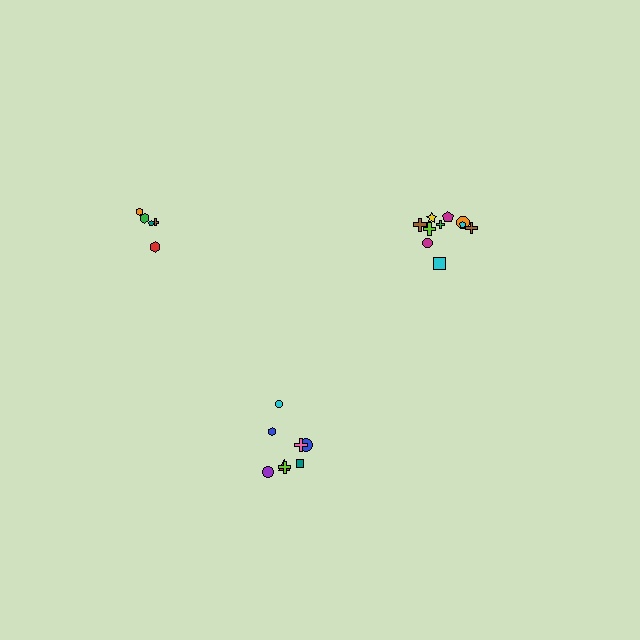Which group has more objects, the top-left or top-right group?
The top-right group.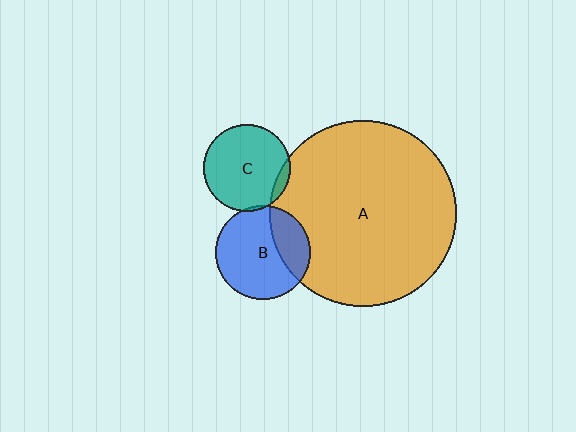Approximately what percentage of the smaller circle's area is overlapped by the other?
Approximately 5%.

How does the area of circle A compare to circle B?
Approximately 3.9 times.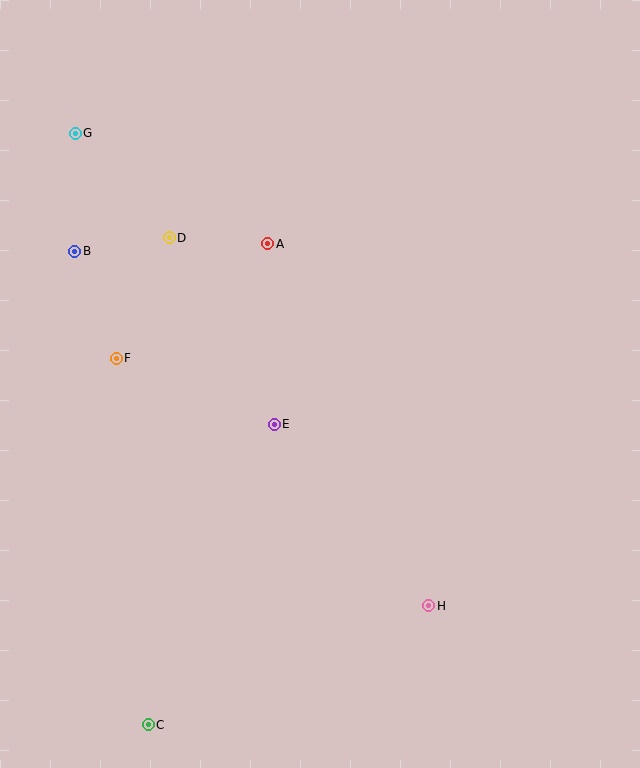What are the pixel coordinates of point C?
Point C is at (148, 725).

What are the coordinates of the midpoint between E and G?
The midpoint between E and G is at (175, 279).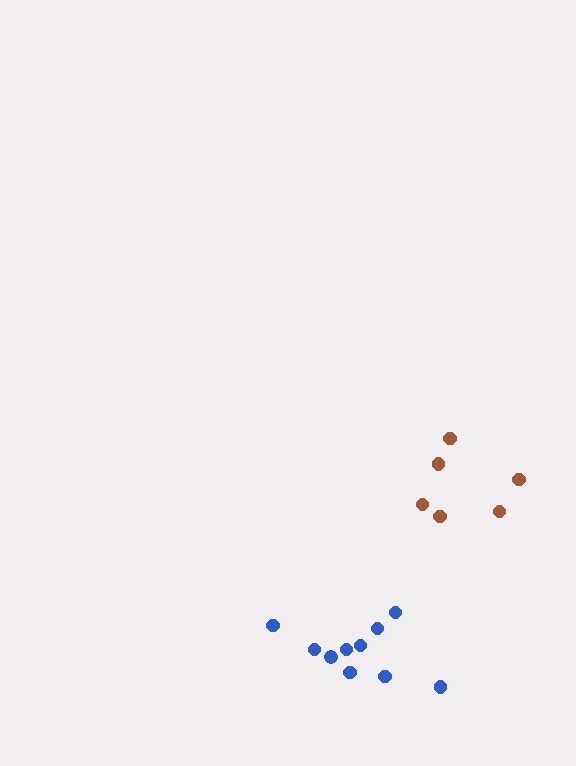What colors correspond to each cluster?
The clusters are colored: brown, blue.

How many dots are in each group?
Group 1: 6 dots, Group 2: 10 dots (16 total).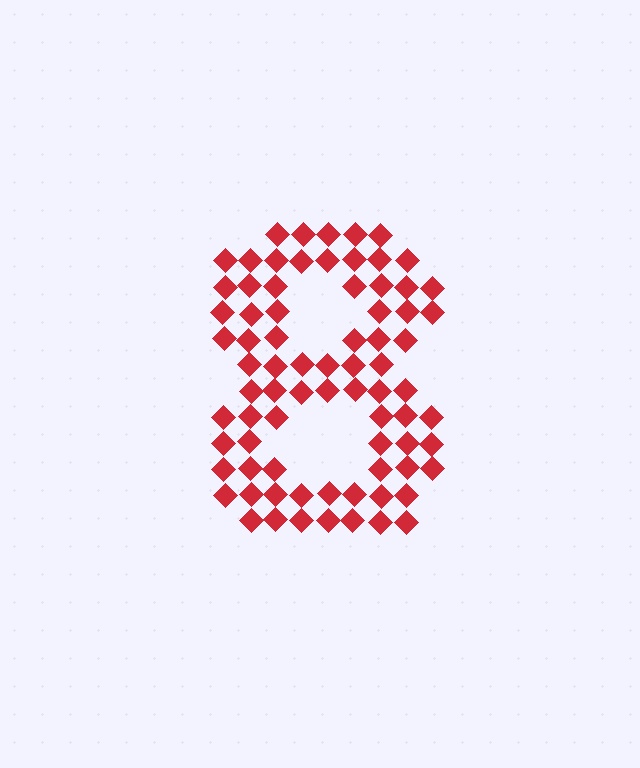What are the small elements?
The small elements are diamonds.